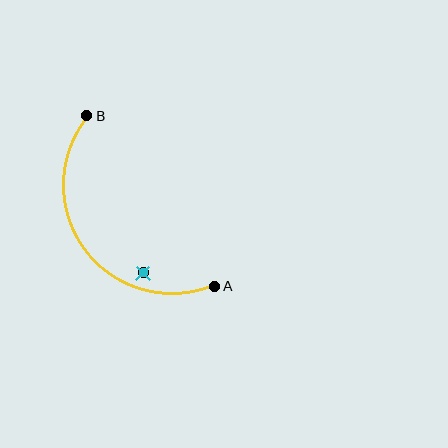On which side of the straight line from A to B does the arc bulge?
The arc bulges below and to the left of the straight line connecting A and B.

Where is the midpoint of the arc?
The arc midpoint is the point on the curve farthest from the straight line joining A and B. It sits below and to the left of that line.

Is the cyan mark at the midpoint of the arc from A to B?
No — the cyan mark does not lie on the arc at all. It sits slightly inside the curve.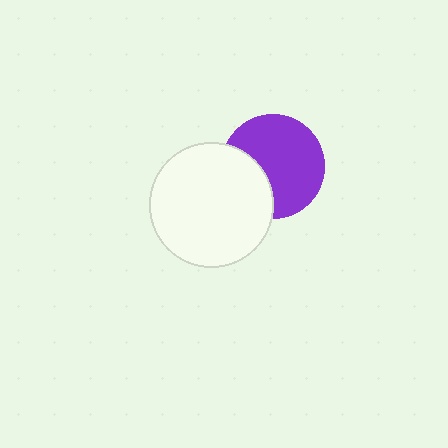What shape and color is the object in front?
The object in front is a white circle.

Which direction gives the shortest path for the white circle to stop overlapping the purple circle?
Moving left gives the shortest separation.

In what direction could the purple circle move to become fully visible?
The purple circle could move right. That would shift it out from behind the white circle entirely.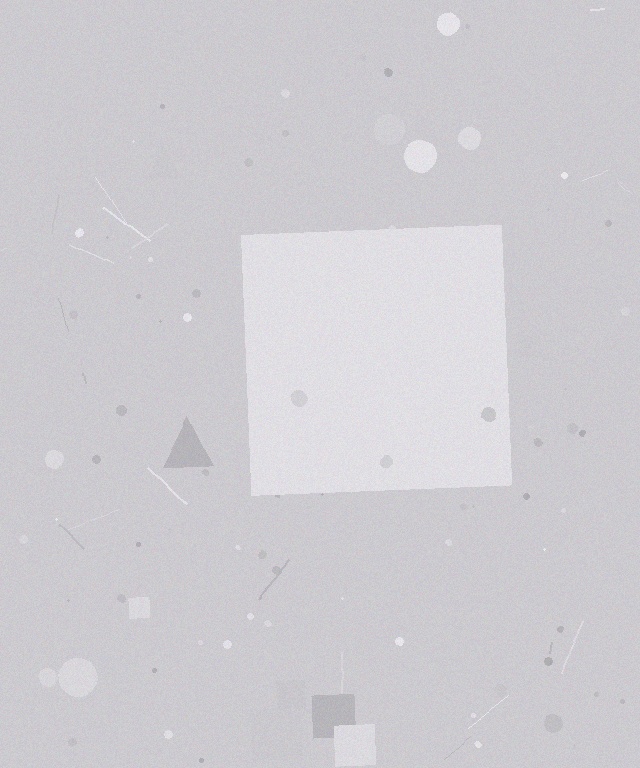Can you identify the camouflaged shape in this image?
The camouflaged shape is a square.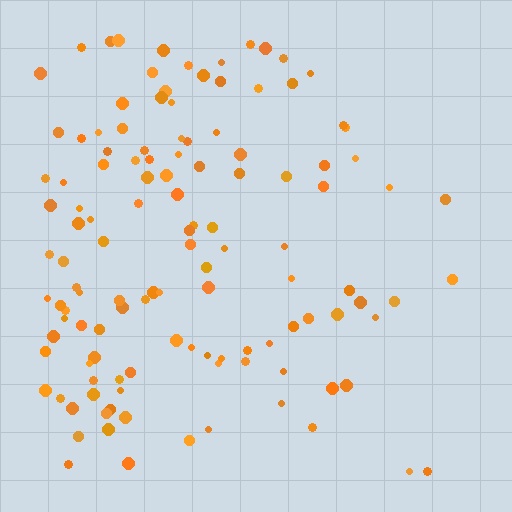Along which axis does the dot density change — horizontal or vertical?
Horizontal.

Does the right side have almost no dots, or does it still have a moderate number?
Still a moderate number, just noticeably fewer than the left.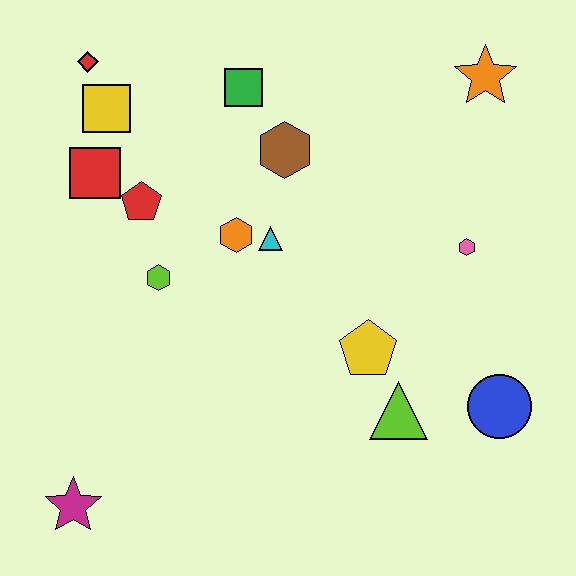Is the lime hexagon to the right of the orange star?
No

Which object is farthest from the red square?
The blue circle is farthest from the red square.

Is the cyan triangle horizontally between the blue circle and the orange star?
No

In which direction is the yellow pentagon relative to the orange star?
The yellow pentagon is below the orange star.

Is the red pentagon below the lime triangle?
No